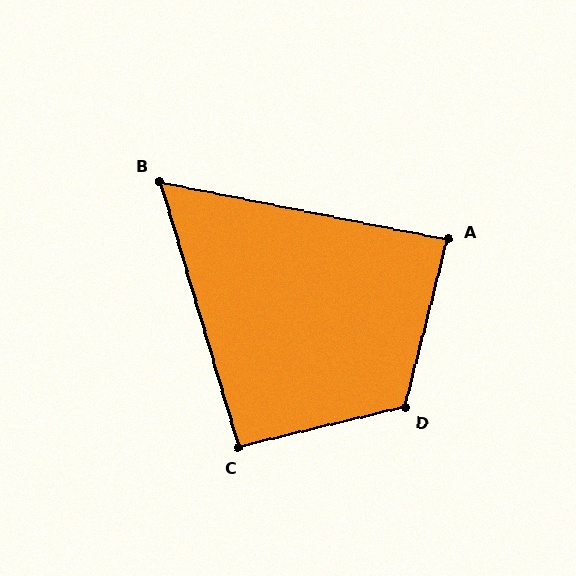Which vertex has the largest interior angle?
D, at approximately 118 degrees.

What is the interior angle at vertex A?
Approximately 87 degrees (approximately right).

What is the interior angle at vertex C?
Approximately 93 degrees (approximately right).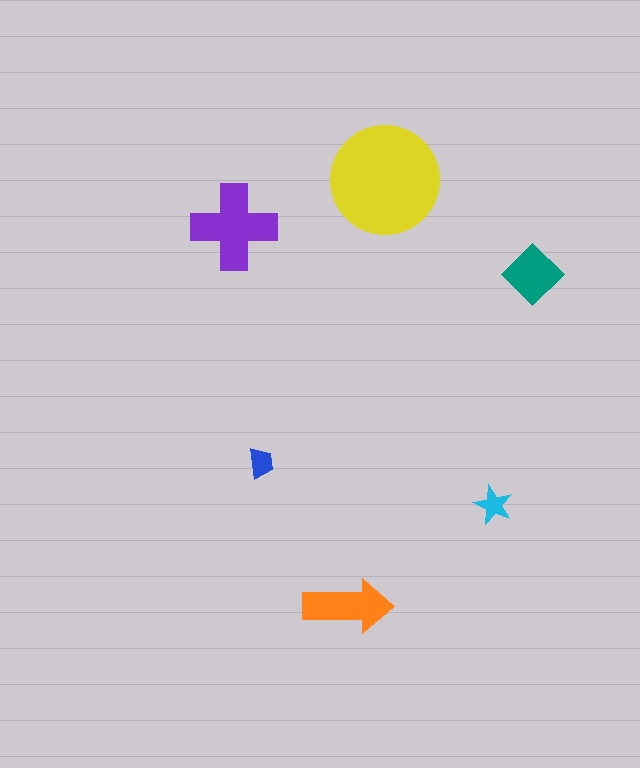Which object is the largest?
The yellow circle.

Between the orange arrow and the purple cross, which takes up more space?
The purple cross.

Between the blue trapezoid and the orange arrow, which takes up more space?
The orange arrow.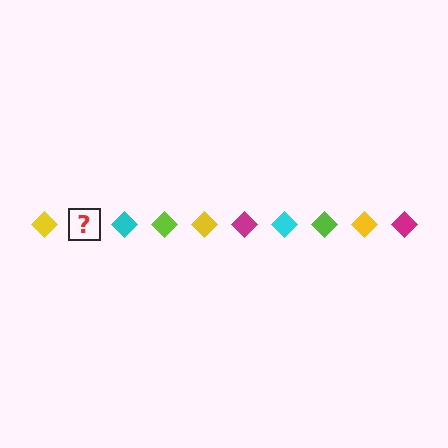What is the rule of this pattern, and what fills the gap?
The rule is that the pattern cycles through yellow, magenta, cyan, lime diamonds. The gap should be filled with a magenta diamond.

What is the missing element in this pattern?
The missing element is a magenta diamond.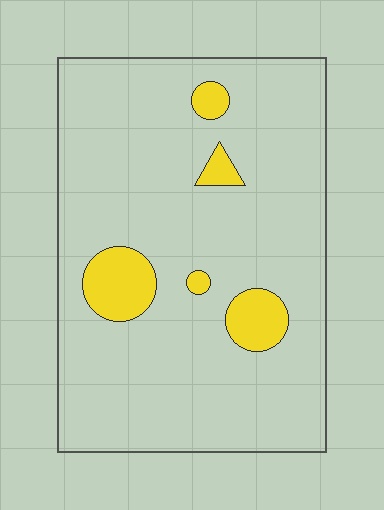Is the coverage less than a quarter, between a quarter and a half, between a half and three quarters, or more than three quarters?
Less than a quarter.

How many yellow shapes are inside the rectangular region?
5.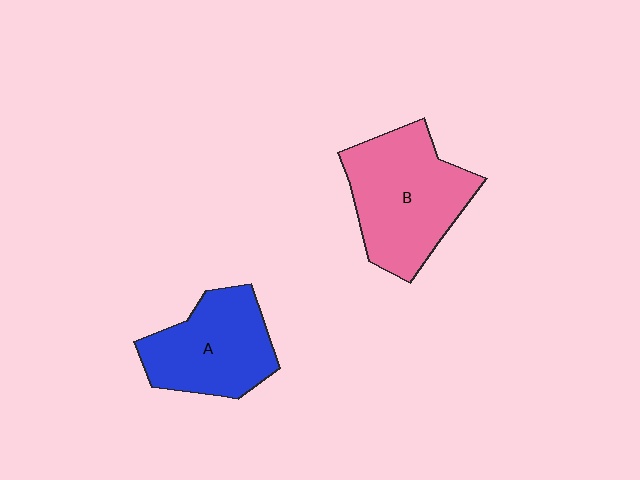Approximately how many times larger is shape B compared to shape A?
Approximately 1.2 times.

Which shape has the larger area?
Shape B (pink).